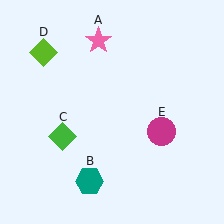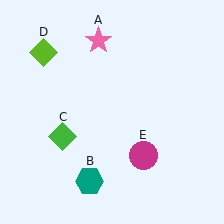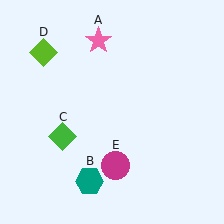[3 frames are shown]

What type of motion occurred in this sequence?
The magenta circle (object E) rotated clockwise around the center of the scene.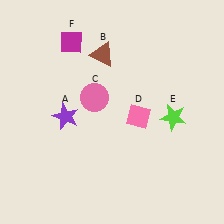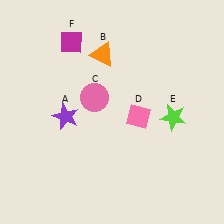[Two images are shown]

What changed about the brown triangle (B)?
In Image 1, B is brown. In Image 2, it changed to orange.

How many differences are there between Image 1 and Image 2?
There is 1 difference between the two images.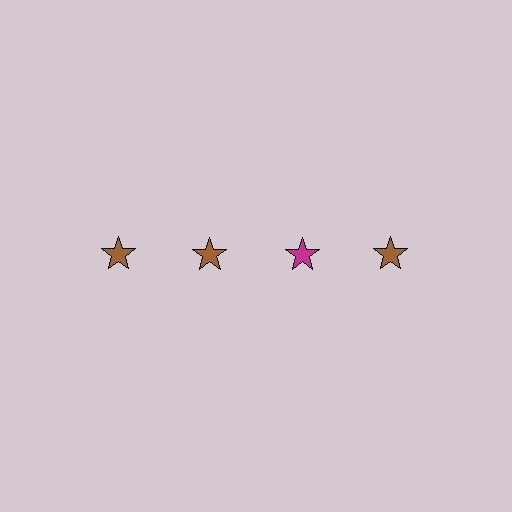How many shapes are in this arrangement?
There are 4 shapes arranged in a grid pattern.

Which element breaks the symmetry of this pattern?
The magenta star in the top row, center column breaks the symmetry. All other shapes are brown stars.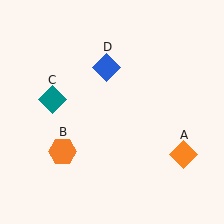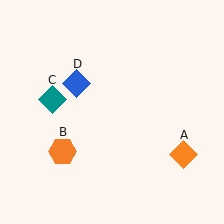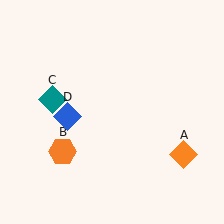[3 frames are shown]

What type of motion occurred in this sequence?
The blue diamond (object D) rotated counterclockwise around the center of the scene.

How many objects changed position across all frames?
1 object changed position: blue diamond (object D).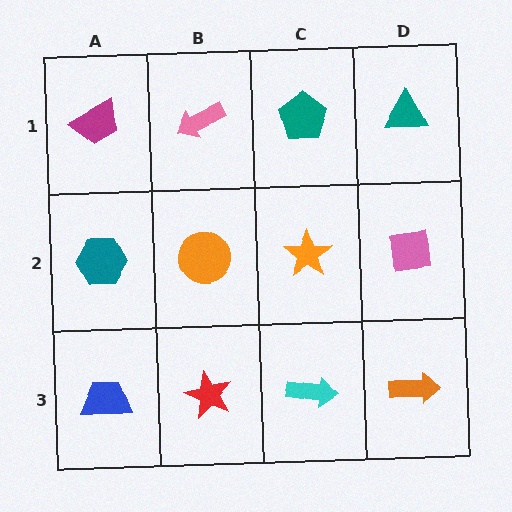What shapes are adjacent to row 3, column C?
An orange star (row 2, column C), a red star (row 3, column B), an orange arrow (row 3, column D).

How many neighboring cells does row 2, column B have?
4.